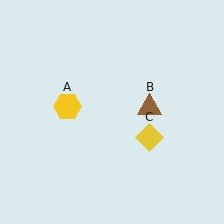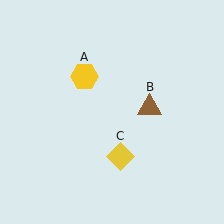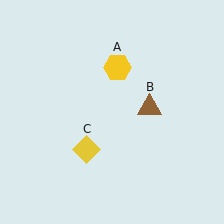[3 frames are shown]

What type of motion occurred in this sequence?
The yellow hexagon (object A), yellow diamond (object C) rotated clockwise around the center of the scene.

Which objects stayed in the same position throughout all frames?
Brown triangle (object B) remained stationary.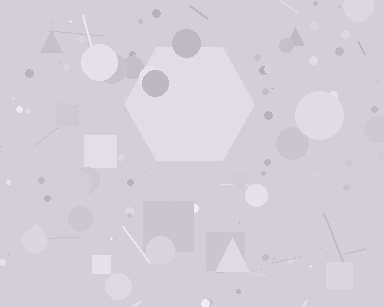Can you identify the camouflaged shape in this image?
The camouflaged shape is a hexagon.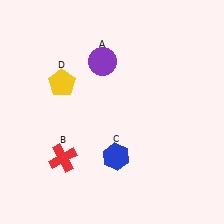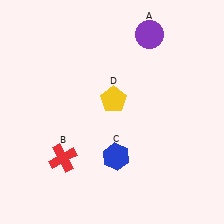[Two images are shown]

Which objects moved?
The objects that moved are: the purple circle (A), the yellow pentagon (D).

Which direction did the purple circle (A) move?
The purple circle (A) moved right.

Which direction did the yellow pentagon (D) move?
The yellow pentagon (D) moved right.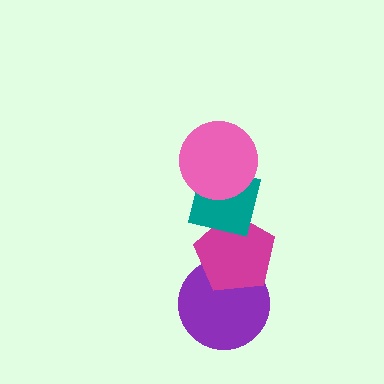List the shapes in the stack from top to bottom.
From top to bottom: the pink circle, the teal square, the magenta pentagon, the purple circle.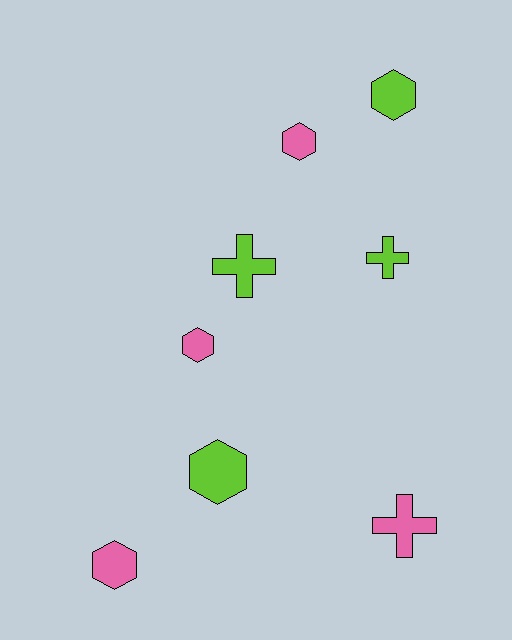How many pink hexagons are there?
There are 3 pink hexagons.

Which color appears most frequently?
Pink, with 4 objects.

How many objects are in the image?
There are 8 objects.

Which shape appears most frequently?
Hexagon, with 5 objects.